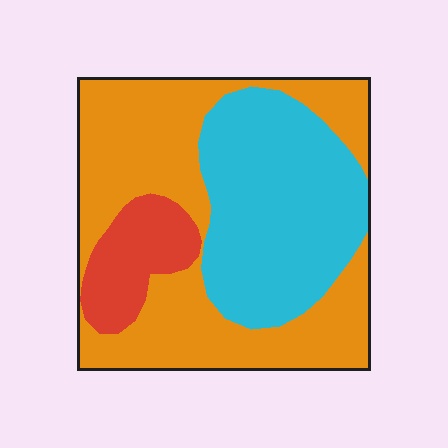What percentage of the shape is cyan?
Cyan takes up about three eighths (3/8) of the shape.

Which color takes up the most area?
Orange, at roughly 50%.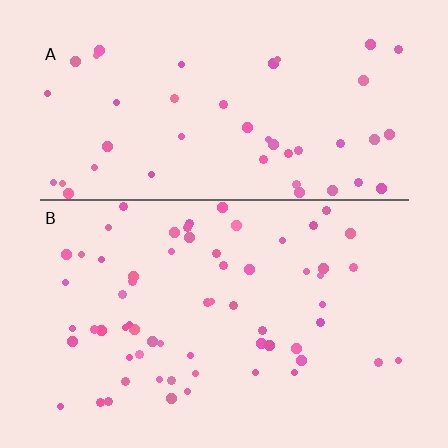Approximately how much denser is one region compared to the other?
Approximately 1.3× — region B over region A.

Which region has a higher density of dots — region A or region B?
B (the bottom).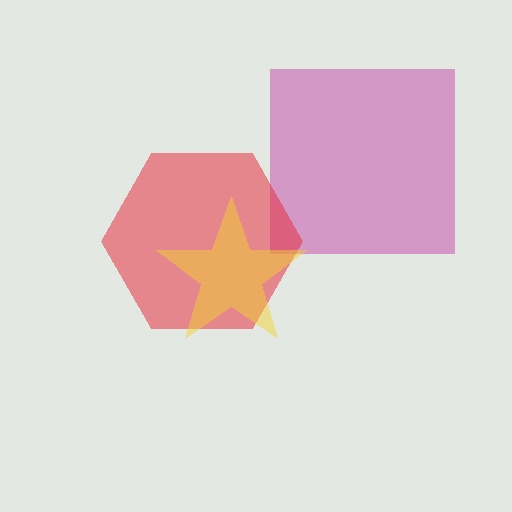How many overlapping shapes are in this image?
There are 3 overlapping shapes in the image.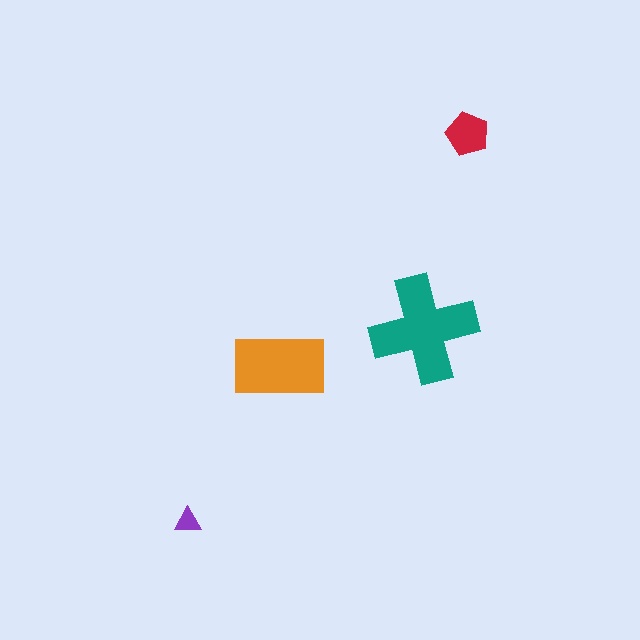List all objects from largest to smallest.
The teal cross, the orange rectangle, the red pentagon, the purple triangle.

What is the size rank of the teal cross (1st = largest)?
1st.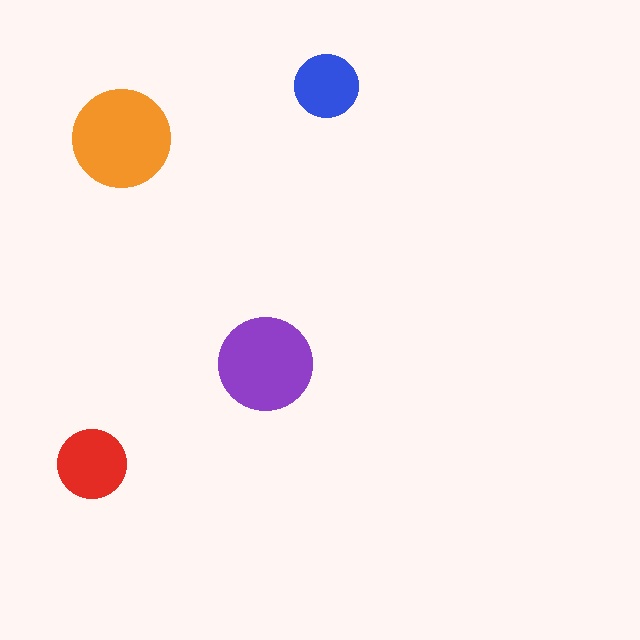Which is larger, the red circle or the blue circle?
The red one.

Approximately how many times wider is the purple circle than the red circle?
About 1.5 times wider.